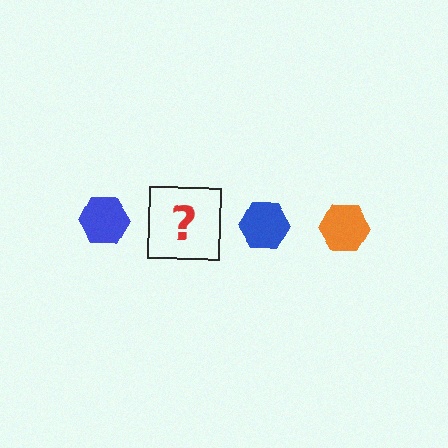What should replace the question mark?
The question mark should be replaced with an orange hexagon.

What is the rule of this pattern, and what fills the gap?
The rule is that the pattern cycles through blue, orange hexagons. The gap should be filled with an orange hexagon.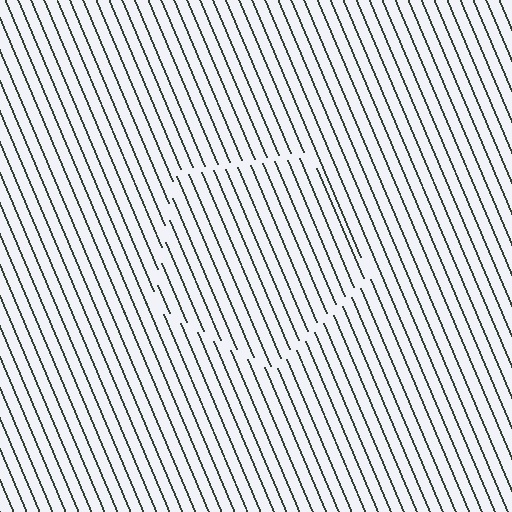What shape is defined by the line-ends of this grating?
An illusory pentagon. The interior of the shape contains the same grating, shifted by half a period — the contour is defined by the phase discontinuity where line-ends from the inner and outer gratings abut.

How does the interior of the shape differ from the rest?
The interior of the shape contains the same grating, shifted by half a period — the contour is defined by the phase discontinuity where line-ends from the inner and outer gratings abut.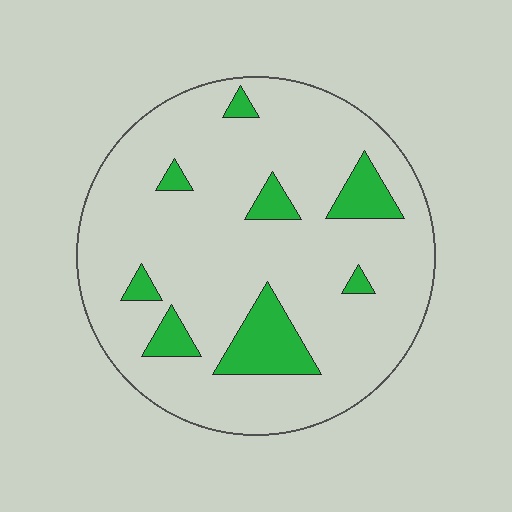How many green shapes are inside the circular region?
8.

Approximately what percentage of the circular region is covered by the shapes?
Approximately 15%.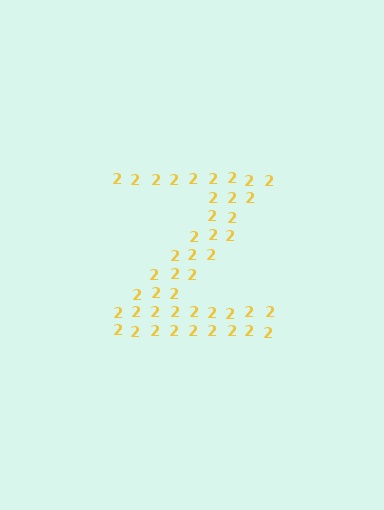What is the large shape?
The large shape is the letter Z.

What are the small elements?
The small elements are digit 2's.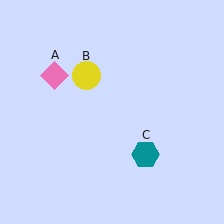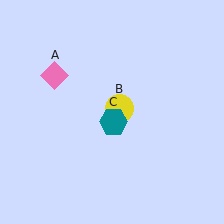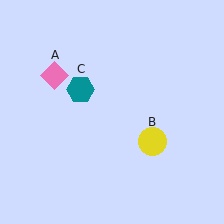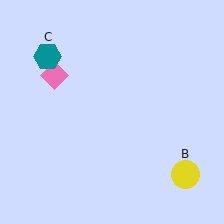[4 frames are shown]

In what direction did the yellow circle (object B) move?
The yellow circle (object B) moved down and to the right.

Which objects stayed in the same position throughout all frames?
Pink diamond (object A) remained stationary.